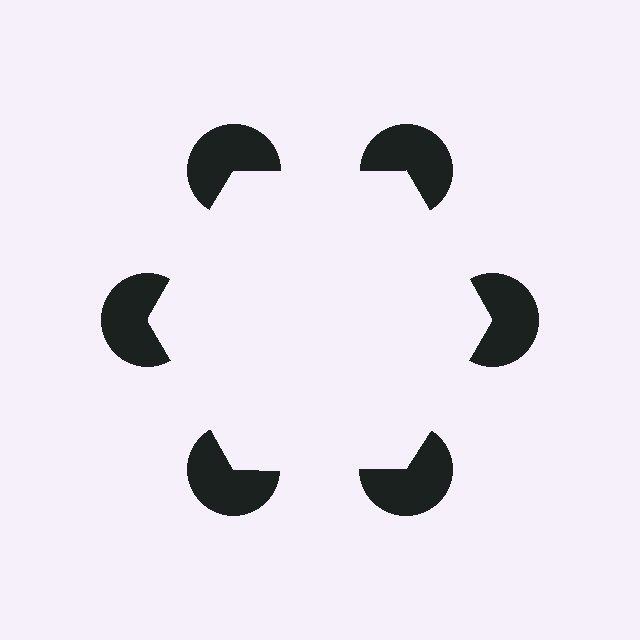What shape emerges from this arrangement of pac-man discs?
An illusory hexagon — its edges are inferred from the aligned wedge cuts in the pac-man discs, not physically drawn.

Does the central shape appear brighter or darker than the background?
It typically appears slightly brighter than the background, even though no actual brightness change is drawn.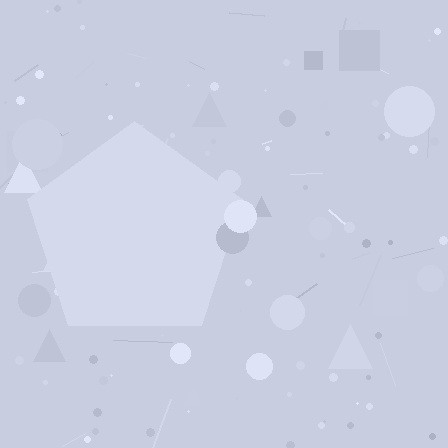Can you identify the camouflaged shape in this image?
The camouflaged shape is a pentagon.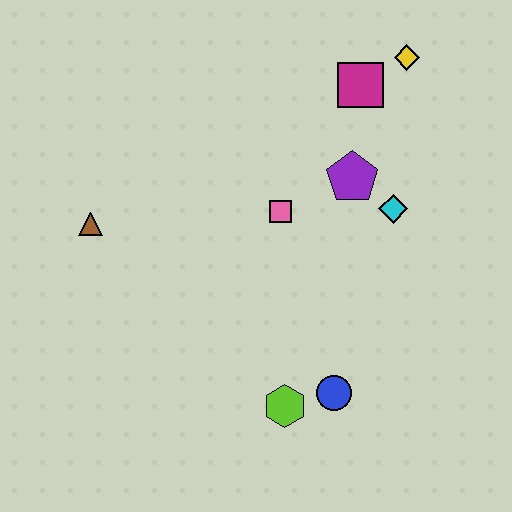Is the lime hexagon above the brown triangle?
No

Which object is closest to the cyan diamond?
The purple pentagon is closest to the cyan diamond.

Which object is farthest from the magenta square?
The lime hexagon is farthest from the magenta square.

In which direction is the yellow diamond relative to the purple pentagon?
The yellow diamond is above the purple pentagon.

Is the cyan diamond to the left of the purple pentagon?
No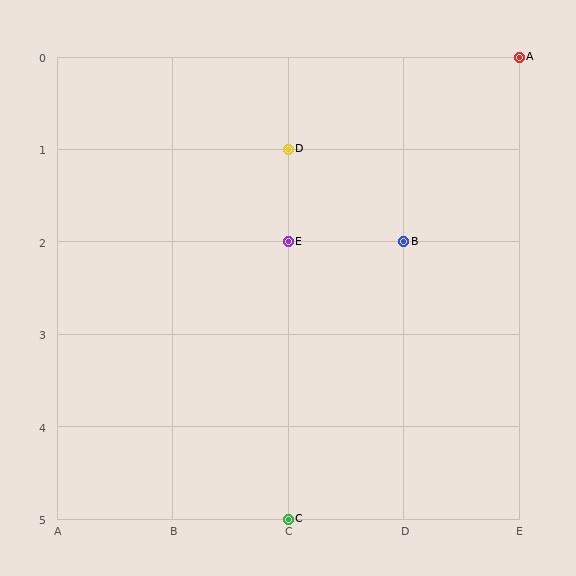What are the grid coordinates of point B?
Point B is at grid coordinates (D, 2).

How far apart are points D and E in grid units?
Points D and E are 1 row apart.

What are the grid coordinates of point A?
Point A is at grid coordinates (E, 0).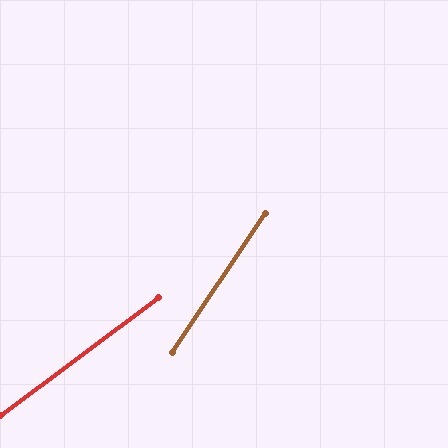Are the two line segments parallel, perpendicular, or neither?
Neither parallel nor perpendicular — they differ by about 19°.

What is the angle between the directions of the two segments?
Approximately 19 degrees.